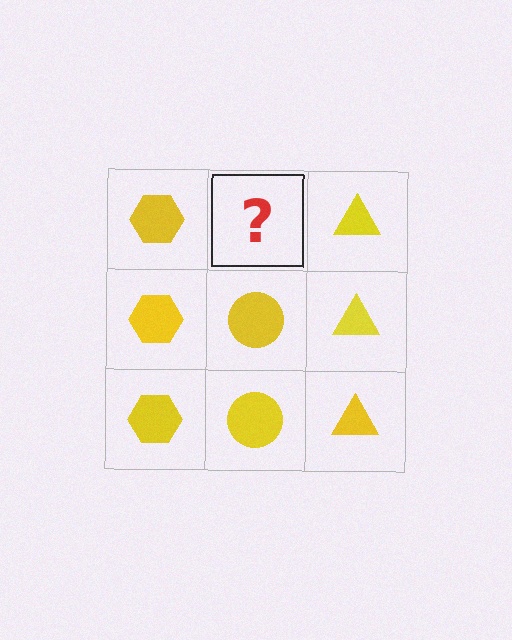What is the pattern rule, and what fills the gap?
The rule is that each column has a consistent shape. The gap should be filled with a yellow circle.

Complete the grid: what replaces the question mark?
The question mark should be replaced with a yellow circle.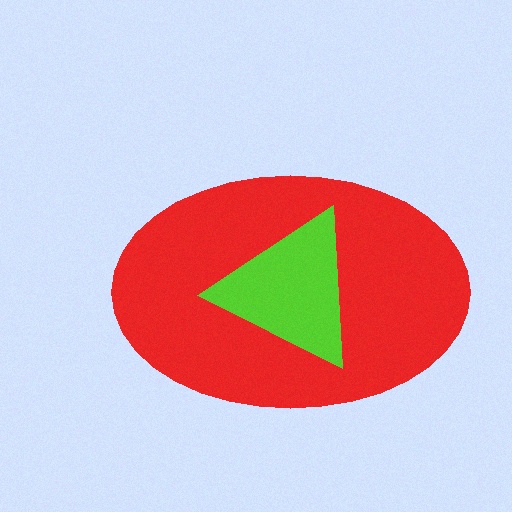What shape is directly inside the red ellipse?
The lime triangle.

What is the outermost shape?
The red ellipse.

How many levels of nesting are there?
2.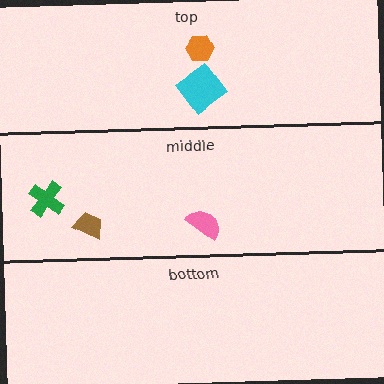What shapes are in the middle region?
The pink semicircle, the green cross, the brown trapezoid.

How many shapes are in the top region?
2.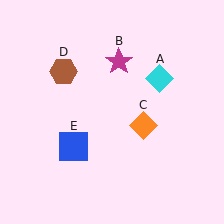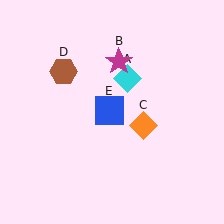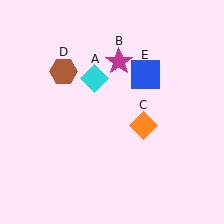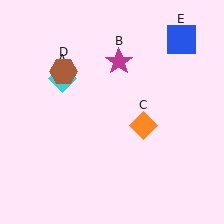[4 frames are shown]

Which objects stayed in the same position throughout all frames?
Magenta star (object B) and orange diamond (object C) and brown hexagon (object D) remained stationary.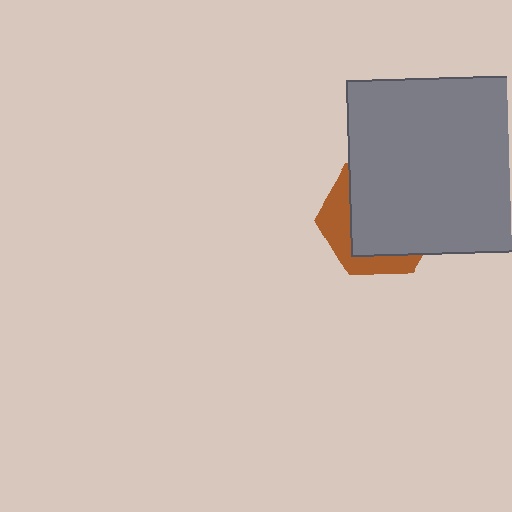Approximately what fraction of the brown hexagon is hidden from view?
Roughly 69% of the brown hexagon is hidden behind the gray square.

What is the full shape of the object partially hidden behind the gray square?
The partially hidden object is a brown hexagon.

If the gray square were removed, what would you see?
You would see the complete brown hexagon.